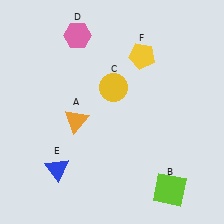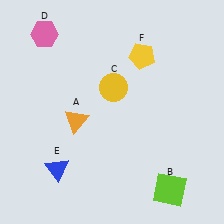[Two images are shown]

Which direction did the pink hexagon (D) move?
The pink hexagon (D) moved left.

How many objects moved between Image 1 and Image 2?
1 object moved between the two images.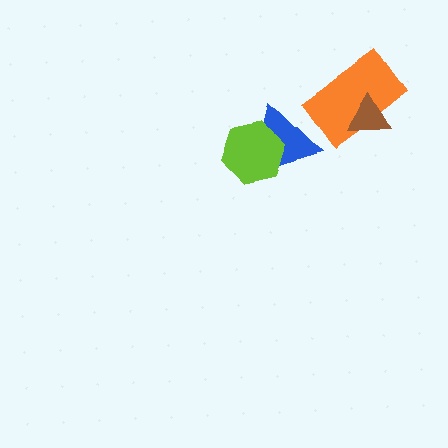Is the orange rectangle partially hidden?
Yes, it is partially covered by another shape.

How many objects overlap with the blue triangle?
1 object overlaps with the blue triangle.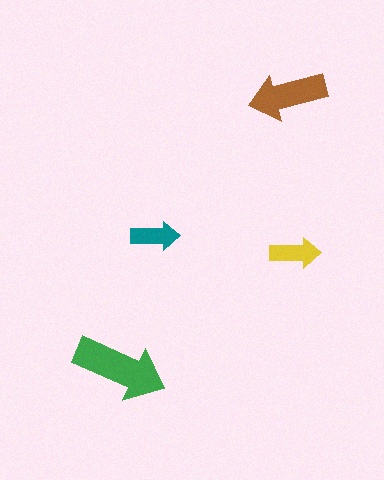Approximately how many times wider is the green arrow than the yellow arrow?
About 2 times wider.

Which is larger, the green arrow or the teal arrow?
The green one.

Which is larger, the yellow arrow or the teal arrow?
The yellow one.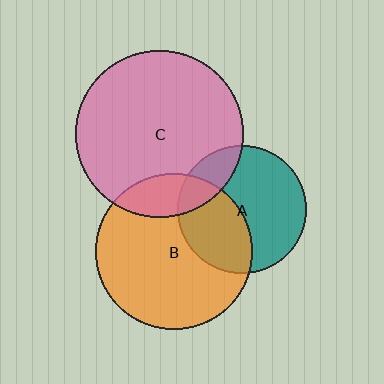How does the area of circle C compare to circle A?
Approximately 1.7 times.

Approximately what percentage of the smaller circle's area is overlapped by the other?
Approximately 15%.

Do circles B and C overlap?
Yes.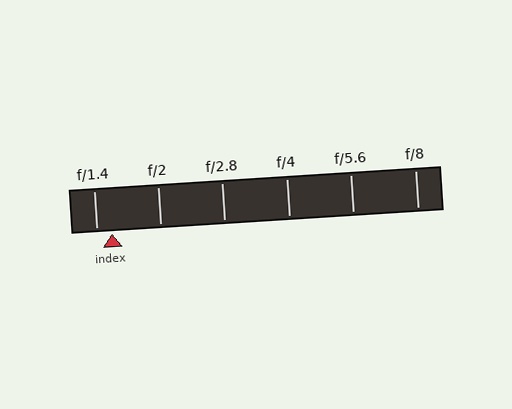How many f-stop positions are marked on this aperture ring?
There are 6 f-stop positions marked.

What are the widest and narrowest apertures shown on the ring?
The widest aperture shown is f/1.4 and the narrowest is f/8.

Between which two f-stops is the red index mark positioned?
The index mark is between f/1.4 and f/2.